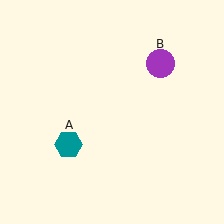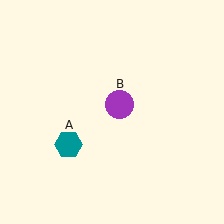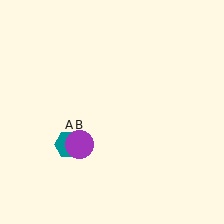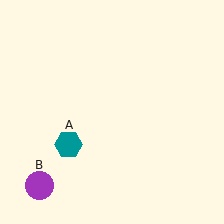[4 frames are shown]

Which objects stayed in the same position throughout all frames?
Teal hexagon (object A) remained stationary.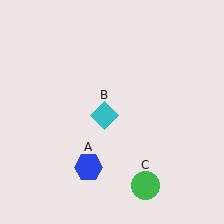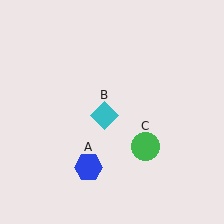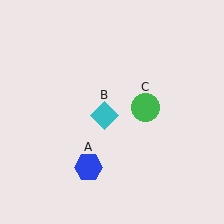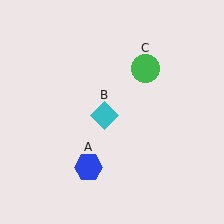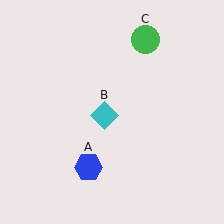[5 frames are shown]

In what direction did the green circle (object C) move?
The green circle (object C) moved up.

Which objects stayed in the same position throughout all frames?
Blue hexagon (object A) and cyan diamond (object B) remained stationary.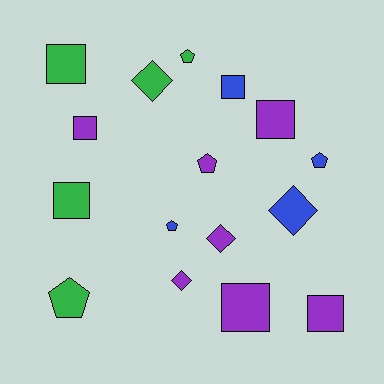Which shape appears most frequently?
Square, with 7 objects.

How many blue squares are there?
There is 1 blue square.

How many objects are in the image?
There are 16 objects.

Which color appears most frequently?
Purple, with 7 objects.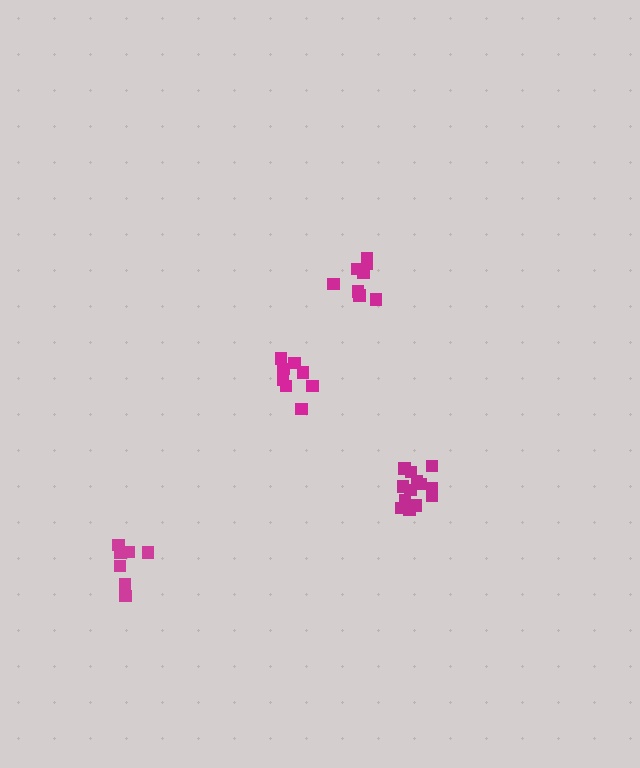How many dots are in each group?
Group 1: 13 dots, Group 2: 7 dots, Group 3: 8 dots, Group 4: 8 dots (36 total).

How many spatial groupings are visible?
There are 4 spatial groupings.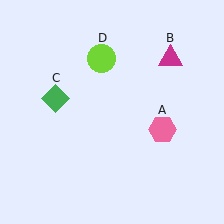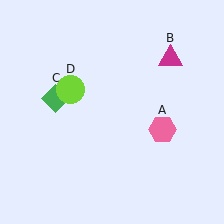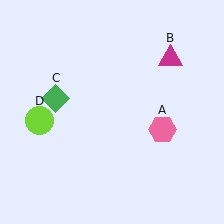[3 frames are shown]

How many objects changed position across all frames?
1 object changed position: lime circle (object D).